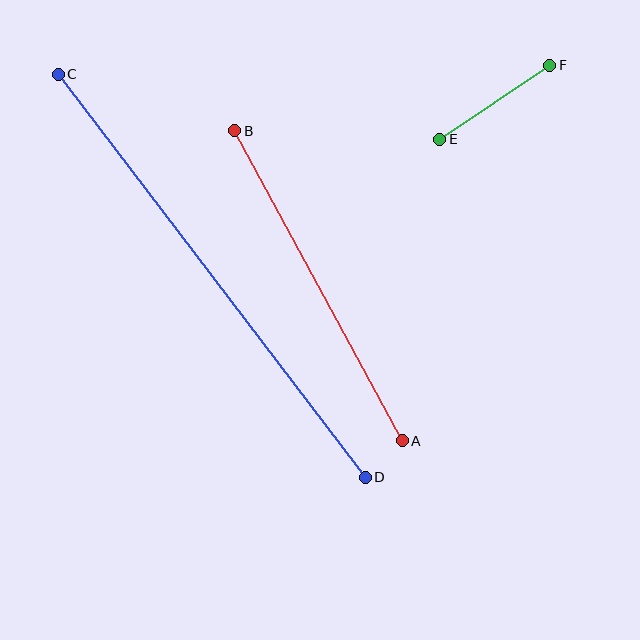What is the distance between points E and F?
The distance is approximately 133 pixels.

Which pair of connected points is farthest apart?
Points C and D are farthest apart.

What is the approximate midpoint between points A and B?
The midpoint is at approximately (319, 286) pixels.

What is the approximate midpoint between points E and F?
The midpoint is at approximately (495, 102) pixels.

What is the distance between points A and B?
The distance is approximately 352 pixels.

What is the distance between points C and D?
The distance is approximately 507 pixels.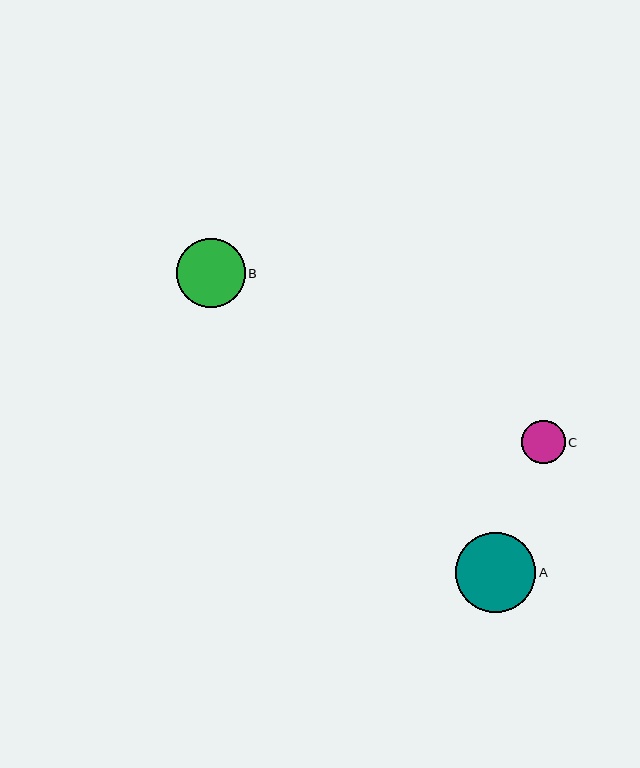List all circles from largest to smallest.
From largest to smallest: A, B, C.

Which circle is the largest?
Circle A is the largest with a size of approximately 80 pixels.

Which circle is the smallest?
Circle C is the smallest with a size of approximately 43 pixels.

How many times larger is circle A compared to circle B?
Circle A is approximately 1.2 times the size of circle B.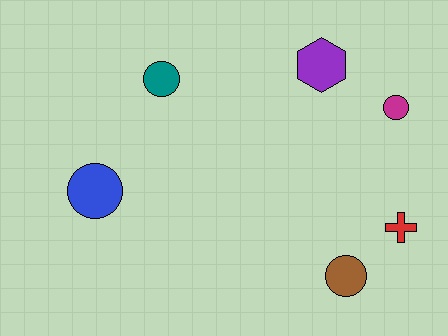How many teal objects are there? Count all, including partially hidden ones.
There is 1 teal object.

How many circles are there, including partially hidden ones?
There are 4 circles.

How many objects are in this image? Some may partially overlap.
There are 6 objects.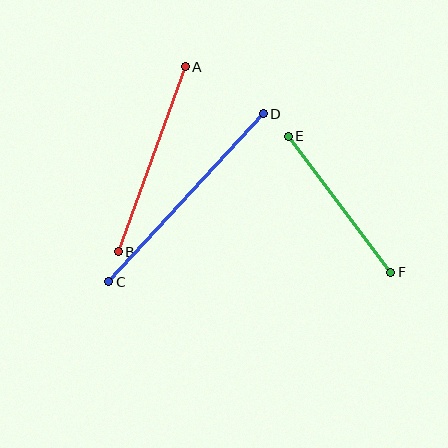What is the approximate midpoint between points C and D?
The midpoint is at approximately (186, 198) pixels.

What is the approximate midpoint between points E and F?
The midpoint is at approximately (340, 204) pixels.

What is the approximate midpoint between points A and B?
The midpoint is at approximately (152, 159) pixels.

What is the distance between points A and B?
The distance is approximately 197 pixels.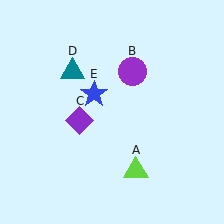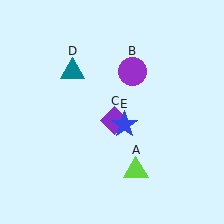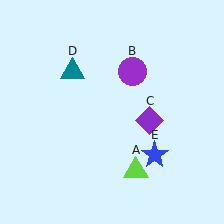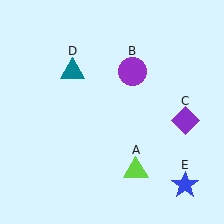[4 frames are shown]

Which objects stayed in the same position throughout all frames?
Lime triangle (object A) and purple circle (object B) and teal triangle (object D) remained stationary.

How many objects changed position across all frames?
2 objects changed position: purple diamond (object C), blue star (object E).